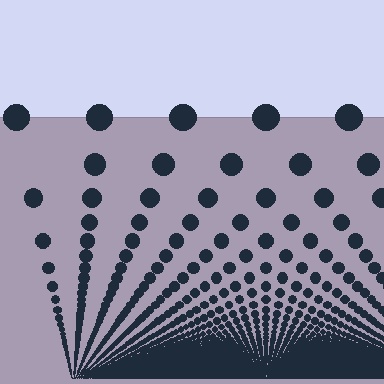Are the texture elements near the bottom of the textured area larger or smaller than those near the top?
Smaller. The gradient is inverted — elements near the bottom are smaller and denser.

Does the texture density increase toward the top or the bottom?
Density increases toward the bottom.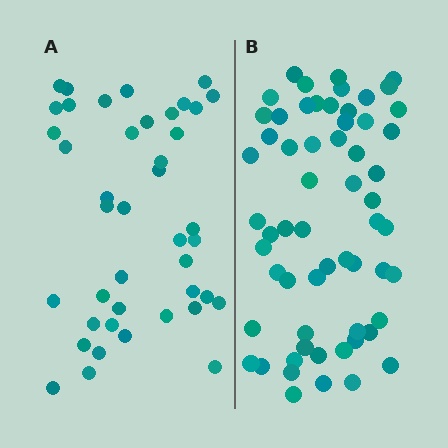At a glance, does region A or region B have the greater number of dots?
Region B (the right region) has more dots.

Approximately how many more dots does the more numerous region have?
Region B has approximately 20 more dots than region A.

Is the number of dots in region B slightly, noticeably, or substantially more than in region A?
Region B has noticeably more, but not dramatically so. The ratio is roughly 1.4 to 1.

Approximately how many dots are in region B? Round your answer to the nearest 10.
About 60 dots.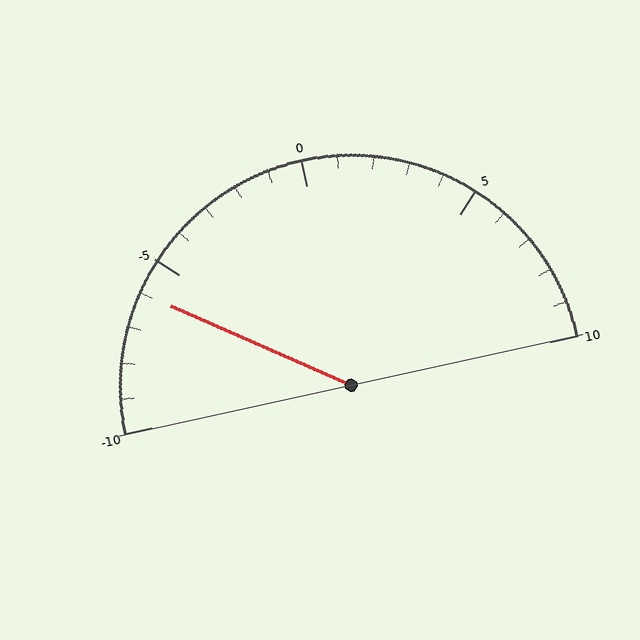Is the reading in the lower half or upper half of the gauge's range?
The reading is in the lower half of the range (-10 to 10).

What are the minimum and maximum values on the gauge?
The gauge ranges from -10 to 10.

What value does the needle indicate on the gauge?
The needle indicates approximately -6.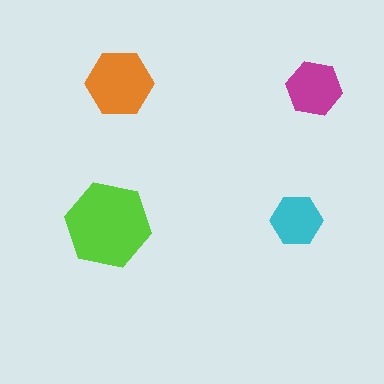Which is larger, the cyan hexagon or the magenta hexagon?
The magenta one.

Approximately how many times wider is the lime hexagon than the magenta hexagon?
About 1.5 times wider.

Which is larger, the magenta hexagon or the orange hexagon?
The orange one.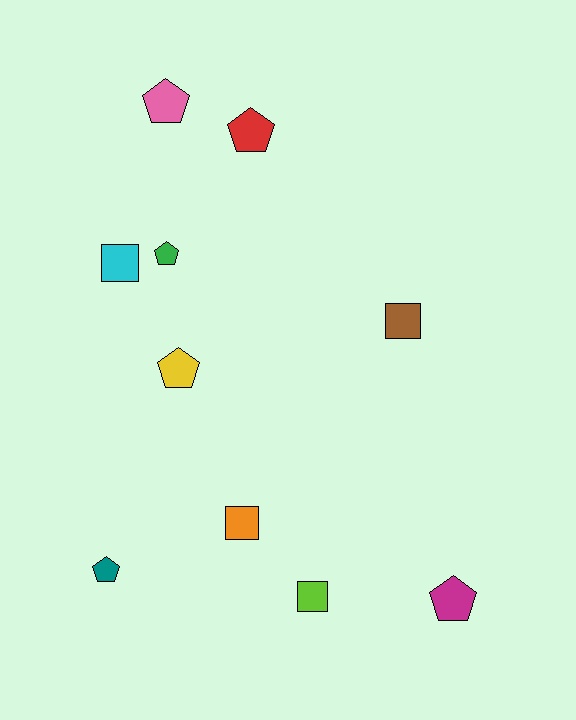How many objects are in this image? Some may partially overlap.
There are 10 objects.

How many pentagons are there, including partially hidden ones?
There are 6 pentagons.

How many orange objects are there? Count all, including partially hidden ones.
There is 1 orange object.